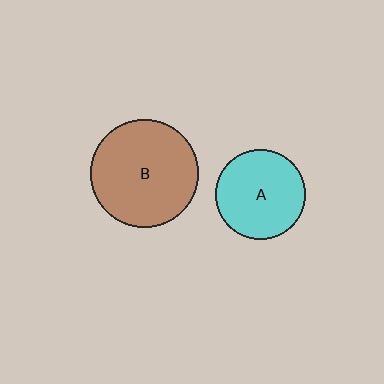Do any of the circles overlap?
No, none of the circles overlap.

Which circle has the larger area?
Circle B (brown).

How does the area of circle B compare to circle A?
Approximately 1.4 times.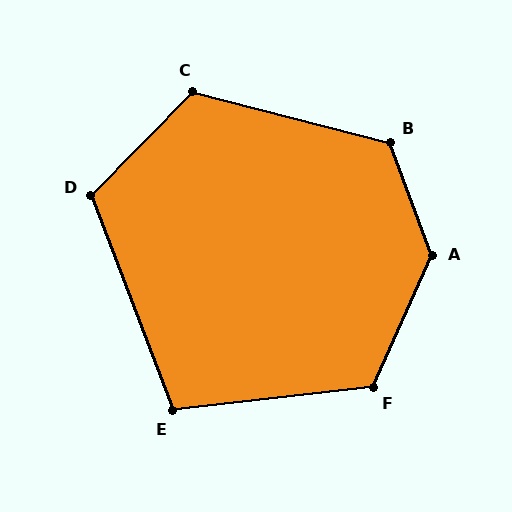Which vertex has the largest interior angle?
A, at approximately 136 degrees.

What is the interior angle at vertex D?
Approximately 115 degrees (obtuse).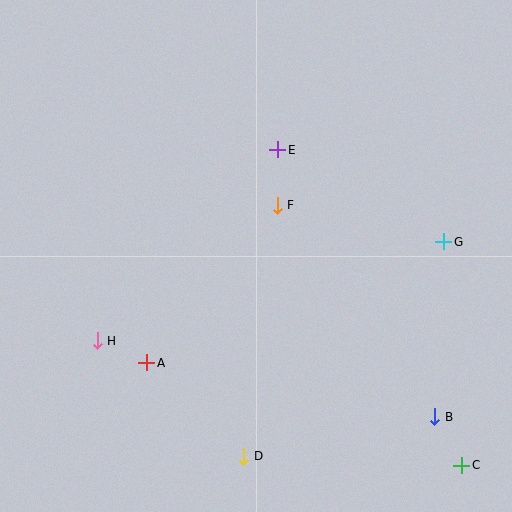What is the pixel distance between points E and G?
The distance between E and G is 190 pixels.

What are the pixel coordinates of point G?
Point G is at (444, 242).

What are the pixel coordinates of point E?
Point E is at (278, 150).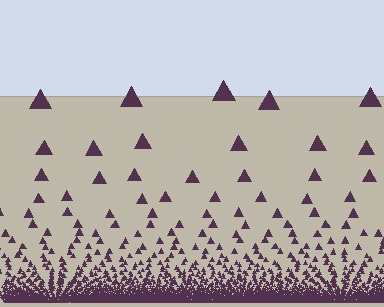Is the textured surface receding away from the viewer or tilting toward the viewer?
The surface appears to tilt toward the viewer. Texture elements get larger and sparser toward the top.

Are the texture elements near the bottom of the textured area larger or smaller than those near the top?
Smaller. The gradient is inverted — elements near the bottom are smaller and denser.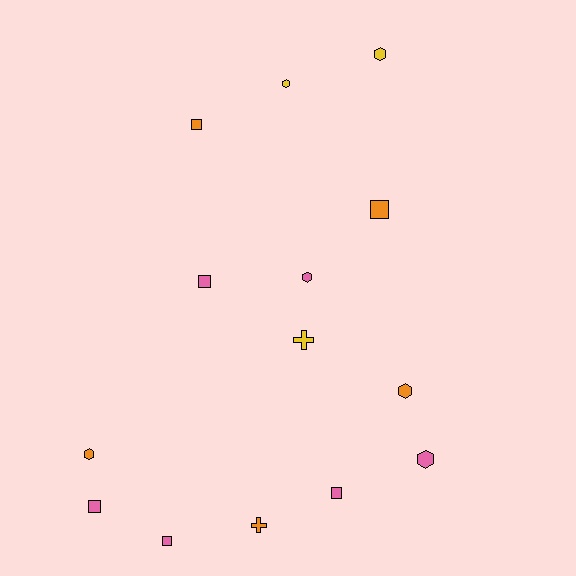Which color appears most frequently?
Pink, with 6 objects.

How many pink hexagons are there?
There are 2 pink hexagons.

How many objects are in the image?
There are 14 objects.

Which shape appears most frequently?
Hexagon, with 6 objects.